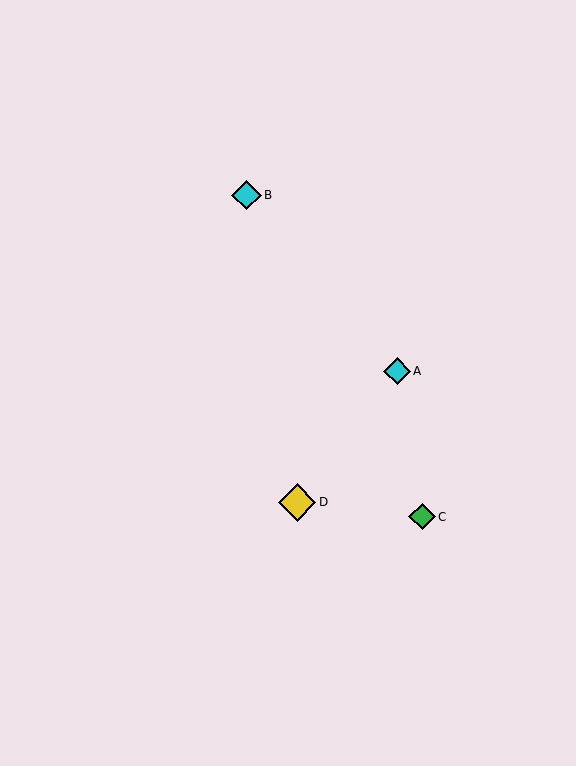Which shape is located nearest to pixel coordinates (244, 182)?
The cyan diamond (labeled B) at (246, 195) is nearest to that location.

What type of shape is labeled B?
Shape B is a cyan diamond.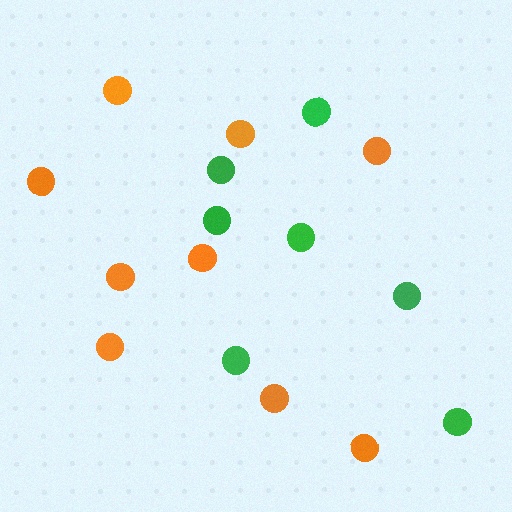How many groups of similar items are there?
There are 2 groups: one group of green circles (7) and one group of orange circles (9).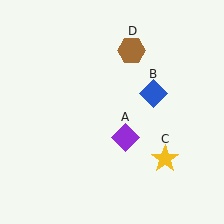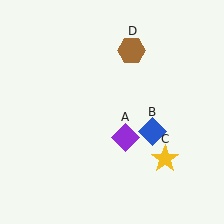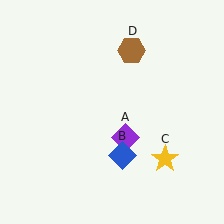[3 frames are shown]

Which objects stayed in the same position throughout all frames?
Purple diamond (object A) and yellow star (object C) and brown hexagon (object D) remained stationary.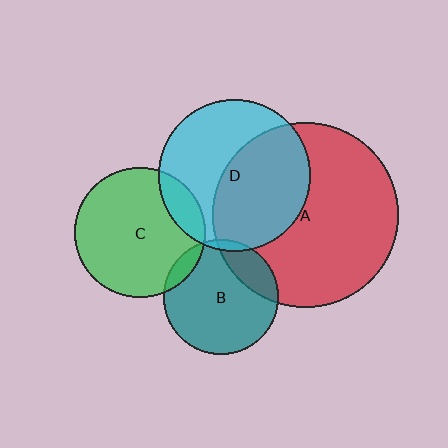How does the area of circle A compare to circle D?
Approximately 1.5 times.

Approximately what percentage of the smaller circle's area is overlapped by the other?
Approximately 50%.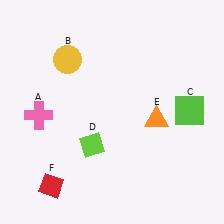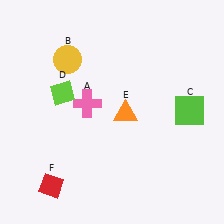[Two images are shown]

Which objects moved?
The objects that moved are: the pink cross (A), the lime diamond (D), the orange triangle (E).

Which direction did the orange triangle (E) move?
The orange triangle (E) moved left.